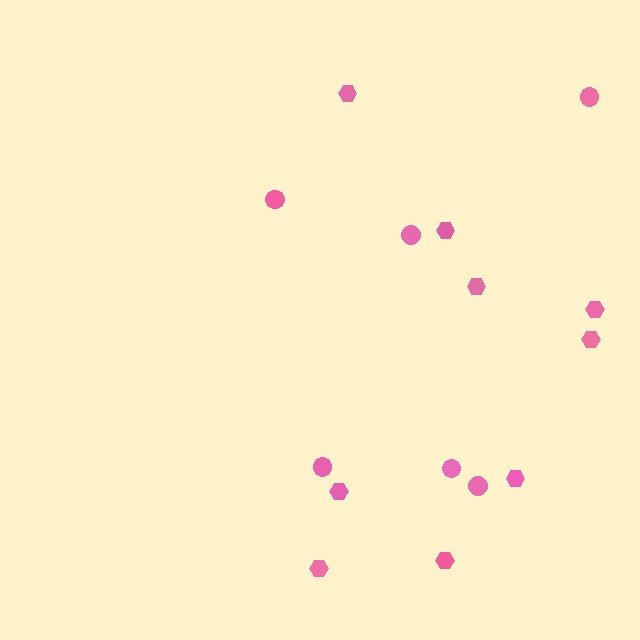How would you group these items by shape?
There are 2 groups: one group of hexagons (9) and one group of circles (6).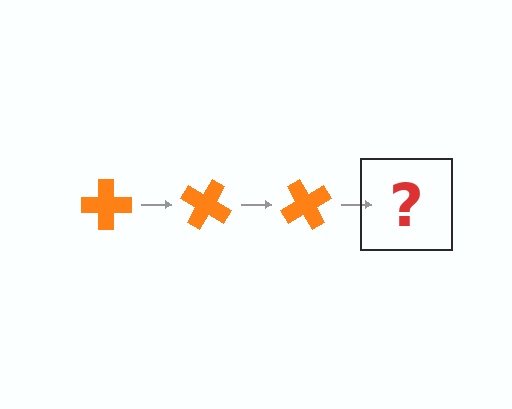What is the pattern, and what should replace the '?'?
The pattern is that the cross rotates 30 degrees each step. The '?' should be an orange cross rotated 90 degrees.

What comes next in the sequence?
The next element should be an orange cross rotated 90 degrees.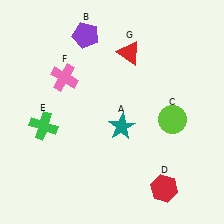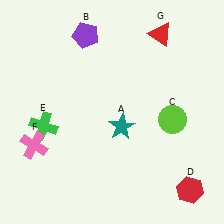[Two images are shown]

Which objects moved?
The objects that moved are: the red hexagon (D), the pink cross (F), the red triangle (G).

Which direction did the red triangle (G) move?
The red triangle (G) moved right.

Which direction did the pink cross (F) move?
The pink cross (F) moved down.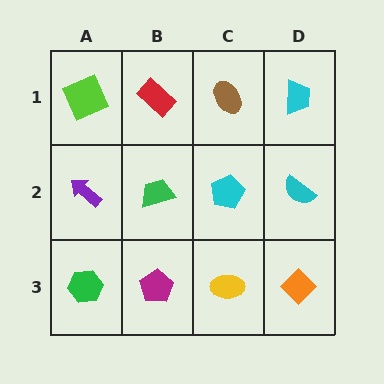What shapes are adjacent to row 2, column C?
A brown ellipse (row 1, column C), a yellow ellipse (row 3, column C), a green trapezoid (row 2, column B), a cyan semicircle (row 2, column D).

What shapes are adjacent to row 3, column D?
A cyan semicircle (row 2, column D), a yellow ellipse (row 3, column C).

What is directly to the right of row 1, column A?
A red rectangle.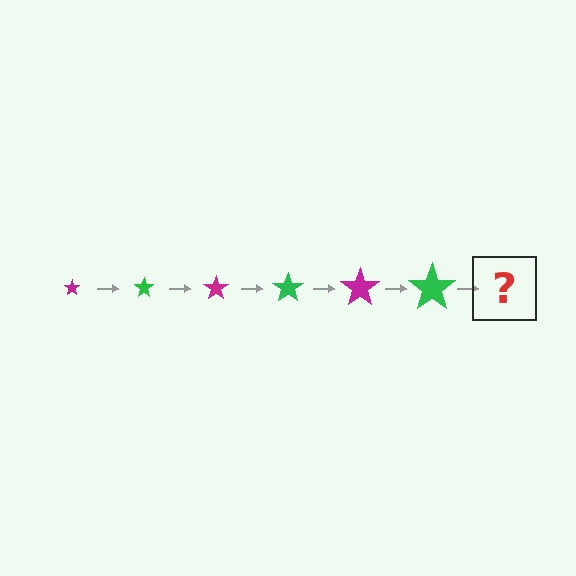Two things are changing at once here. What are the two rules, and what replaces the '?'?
The two rules are that the star grows larger each step and the color cycles through magenta and green. The '?' should be a magenta star, larger than the previous one.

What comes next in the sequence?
The next element should be a magenta star, larger than the previous one.